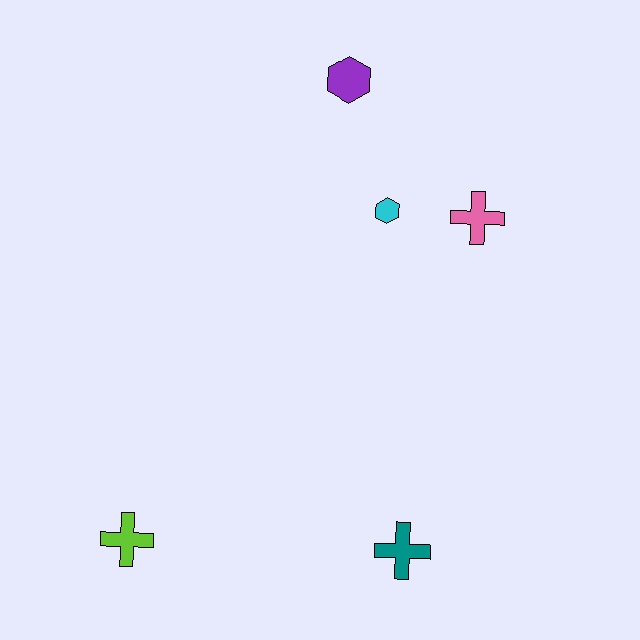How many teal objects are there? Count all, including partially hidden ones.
There is 1 teal object.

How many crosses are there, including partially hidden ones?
There are 3 crosses.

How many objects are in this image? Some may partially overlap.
There are 5 objects.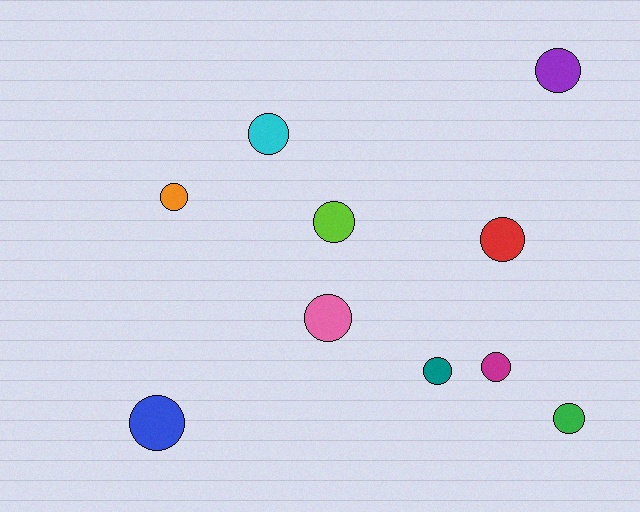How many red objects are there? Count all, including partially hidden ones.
There is 1 red object.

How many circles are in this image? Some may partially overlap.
There are 10 circles.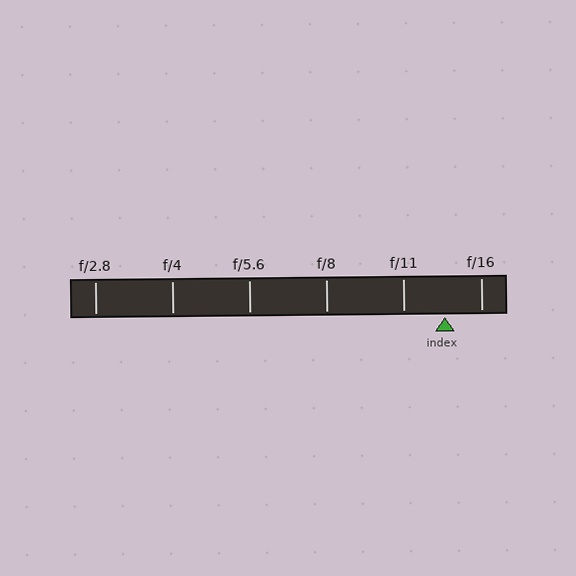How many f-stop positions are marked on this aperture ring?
There are 6 f-stop positions marked.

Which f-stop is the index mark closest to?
The index mark is closest to f/16.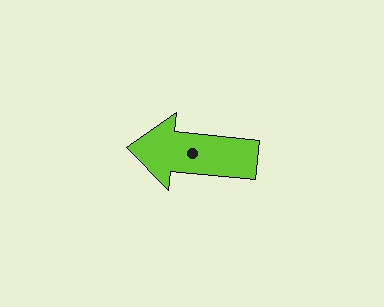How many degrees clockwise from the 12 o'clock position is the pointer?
Approximately 276 degrees.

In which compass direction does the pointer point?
West.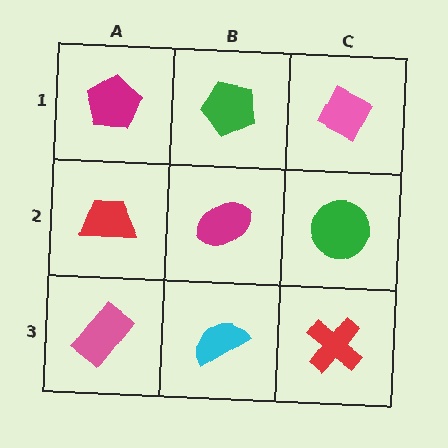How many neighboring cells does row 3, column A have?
2.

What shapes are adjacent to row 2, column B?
A green pentagon (row 1, column B), a cyan semicircle (row 3, column B), a red trapezoid (row 2, column A), a green circle (row 2, column C).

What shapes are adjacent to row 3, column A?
A red trapezoid (row 2, column A), a cyan semicircle (row 3, column B).